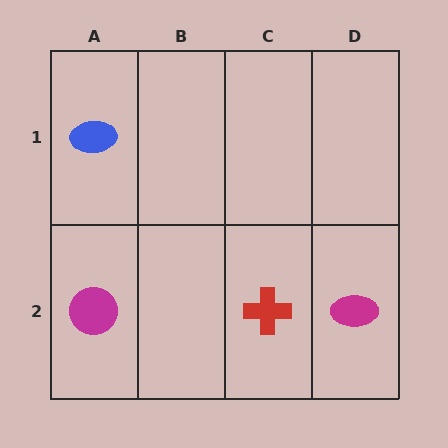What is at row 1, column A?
A blue ellipse.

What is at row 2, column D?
A magenta ellipse.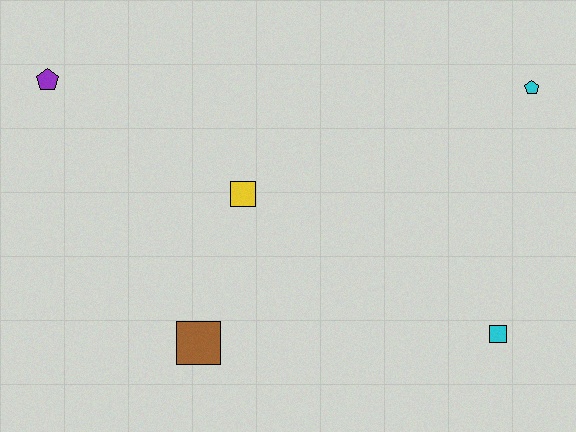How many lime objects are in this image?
There are no lime objects.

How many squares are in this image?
There are 3 squares.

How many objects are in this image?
There are 5 objects.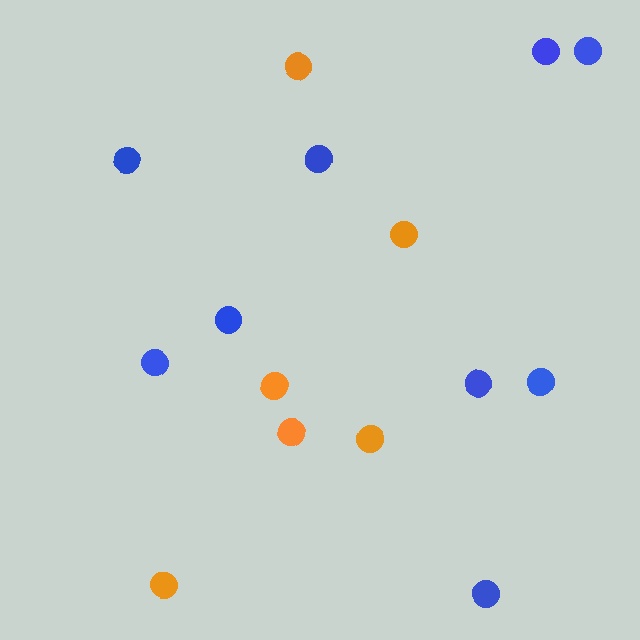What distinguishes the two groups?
There are 2 groups: one group of blue circles (9) and one group of orange circles (6).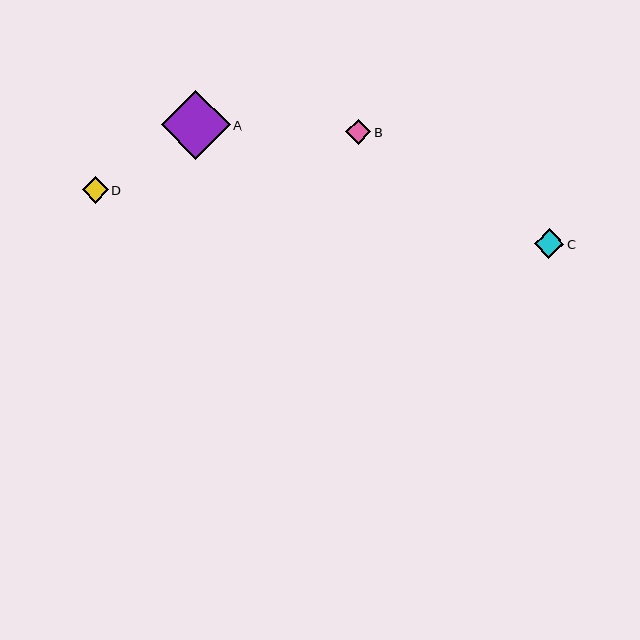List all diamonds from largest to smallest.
From largest to smallest: A, C, D, B.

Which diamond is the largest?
Diamond A is the largest with a size of approximately 68 pixels.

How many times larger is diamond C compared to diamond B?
Diamond C is approximately 1.2 times the size of diamond B.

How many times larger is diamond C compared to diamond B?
Diamond C is approximately 1.2 times the size of diamond B.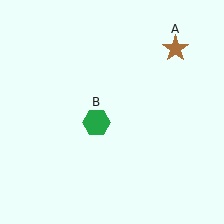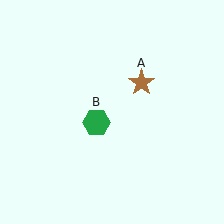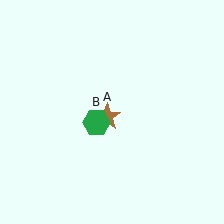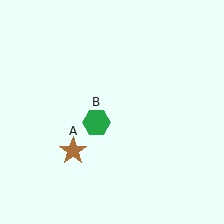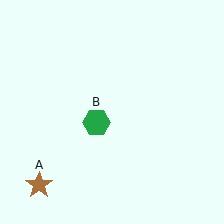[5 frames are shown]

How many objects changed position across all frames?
1 object changed position: brown star (object A).